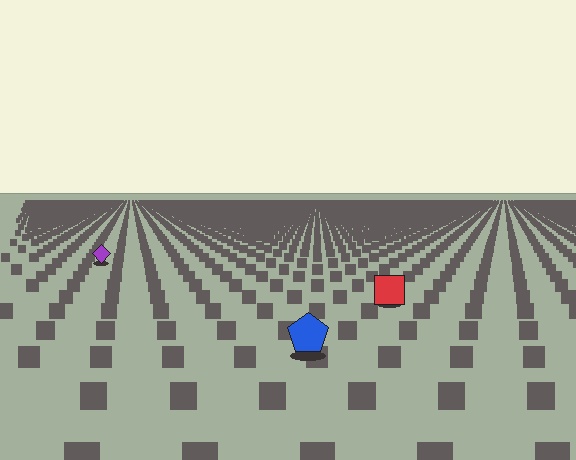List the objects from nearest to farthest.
From nearest to farthest: the blue pentagon, the red square, the purple diamond.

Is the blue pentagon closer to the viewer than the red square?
Yes. The blue pentagon is closer — you can tell from the texture gradient: the ground texture is coarser near it.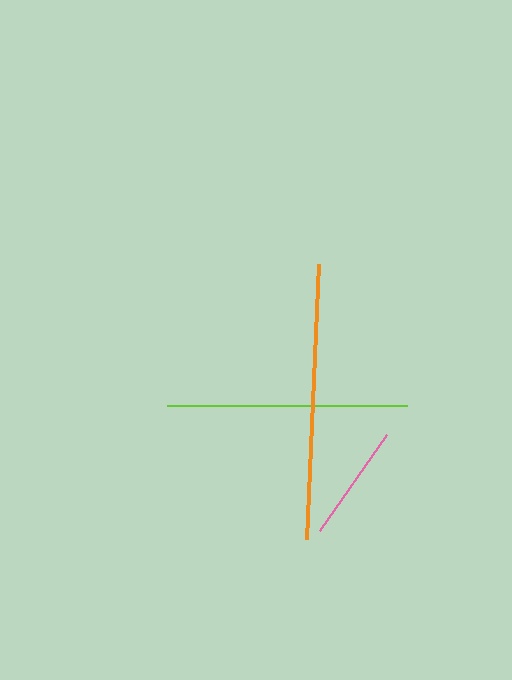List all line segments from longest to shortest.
From longest to shortest: orange, lime, pink.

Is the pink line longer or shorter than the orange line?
The orange line is longer than the pink line.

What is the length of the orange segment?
The orange segment is approximately 275 pixels long.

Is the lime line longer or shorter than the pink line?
The lime line is longer than the pink line.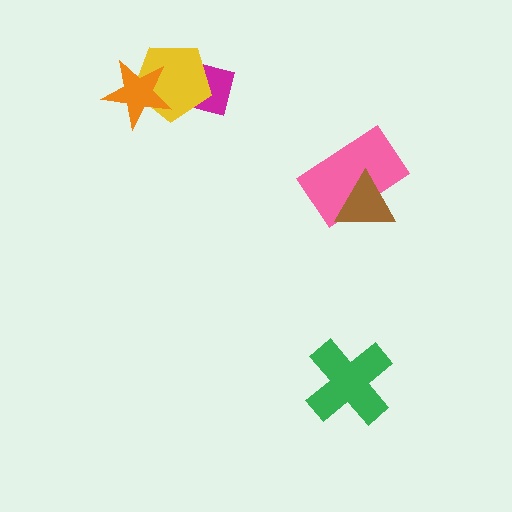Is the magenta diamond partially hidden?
Yes, it is partially covered by another shape.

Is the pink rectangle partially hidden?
Yes, it is partially covered by another shape.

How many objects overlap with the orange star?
1 object overlaps with the orange star.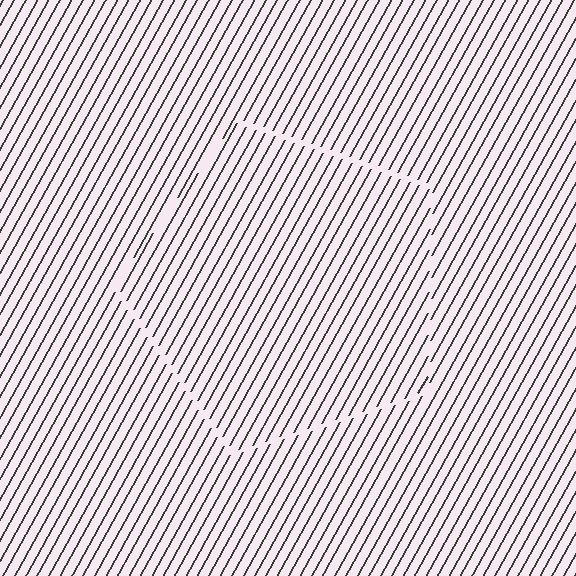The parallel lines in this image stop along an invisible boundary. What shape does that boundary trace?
An illusory pentagon. The interior of the shape contains the same grating, shifted by half a period — the contour is defined by the phase discontinuity where line-ends from the inner and outer gratings abut.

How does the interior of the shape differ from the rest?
The interior of the shape contains the same grating, shifted by half a period — the contour is defined by the phase discontinuity where line-ends from the inner and outer gratings abut.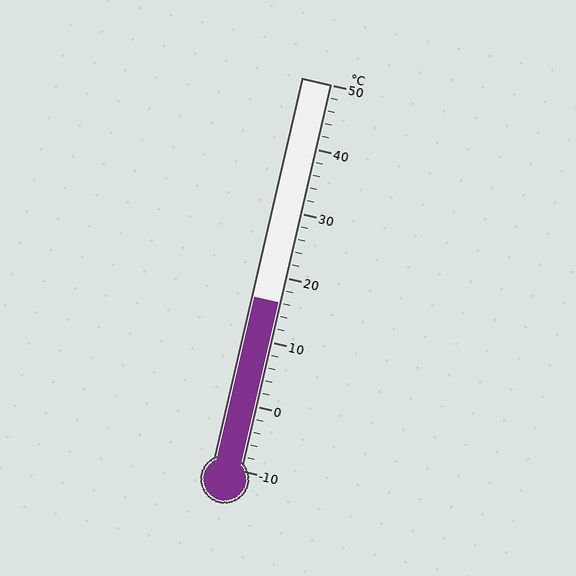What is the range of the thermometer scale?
The thermometer scale ranges from -10°C to 50°C.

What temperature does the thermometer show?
The thermometer shows approximately 16°C.